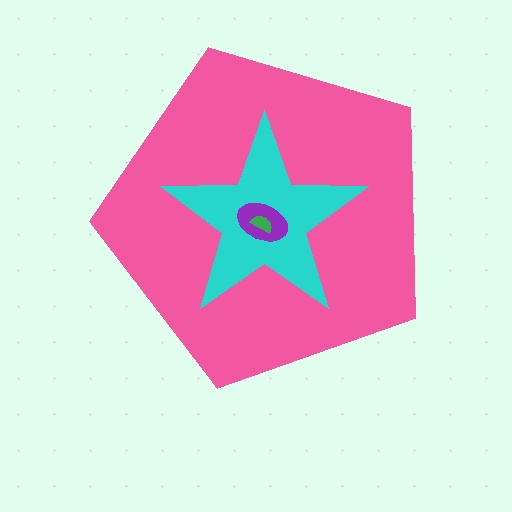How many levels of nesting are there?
4.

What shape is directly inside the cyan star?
The purple ellipse.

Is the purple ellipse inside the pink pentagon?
Yes.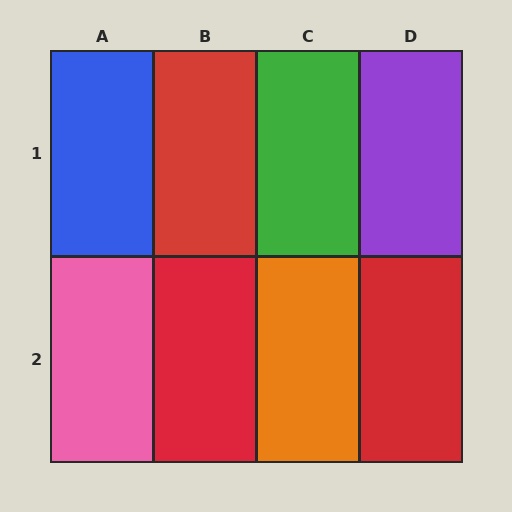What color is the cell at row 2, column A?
Pink.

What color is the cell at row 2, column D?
Red.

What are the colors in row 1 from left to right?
Blue, red, green, purple.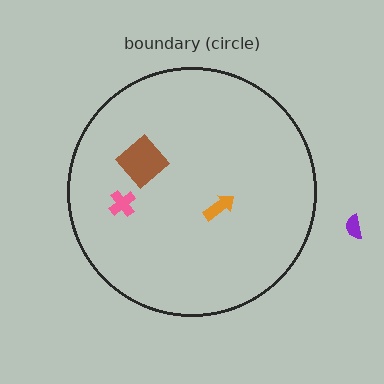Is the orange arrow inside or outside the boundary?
Inside.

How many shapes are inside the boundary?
3 inside, 1 outside.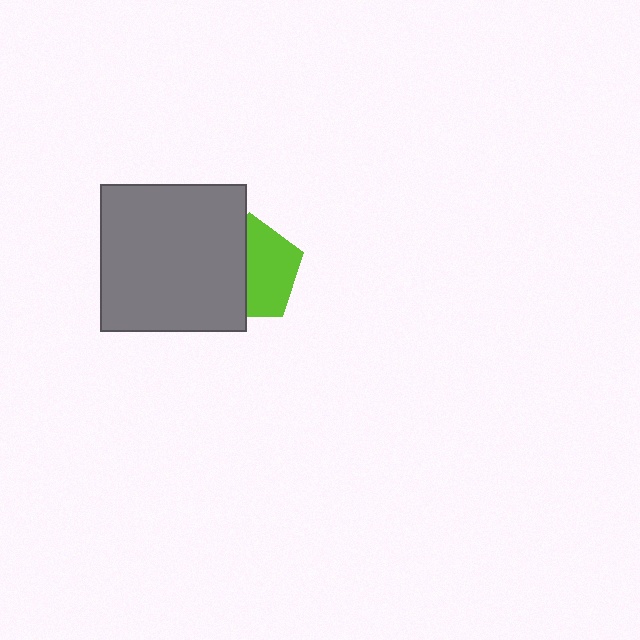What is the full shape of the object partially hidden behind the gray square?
The partially hidden object is a lime pentagon.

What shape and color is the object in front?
The object in front is a gray square.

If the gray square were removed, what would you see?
You would see the complete lime pentagon.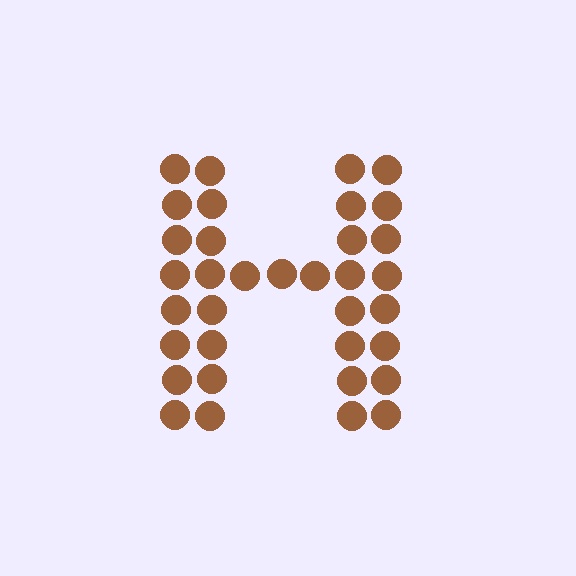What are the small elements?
The small elements are circles.